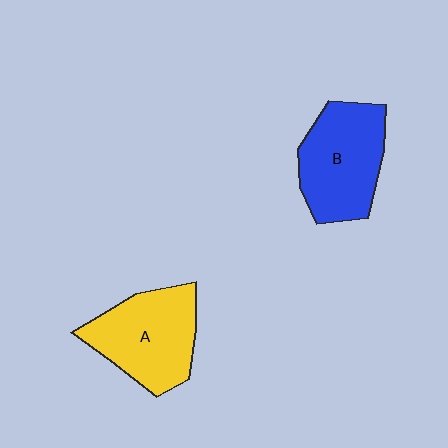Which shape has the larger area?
Shape A (yellow).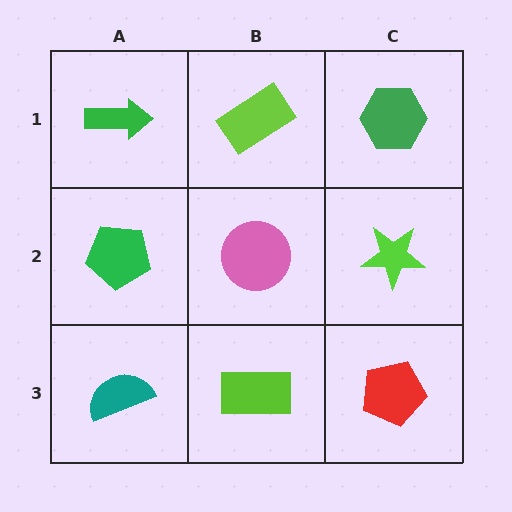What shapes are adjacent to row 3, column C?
A lime star (row 2, column C), a lime rectangle (row 3, column B).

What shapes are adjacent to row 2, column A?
A green arrow (row 1, column A), a teal semicircle (row 3, column A), a pink circle (row 2, column B).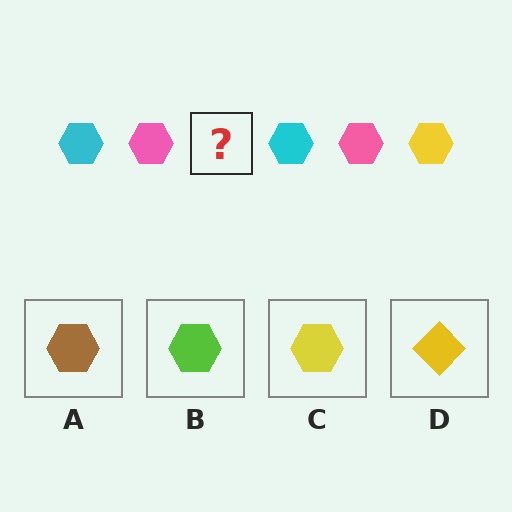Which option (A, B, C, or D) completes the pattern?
C.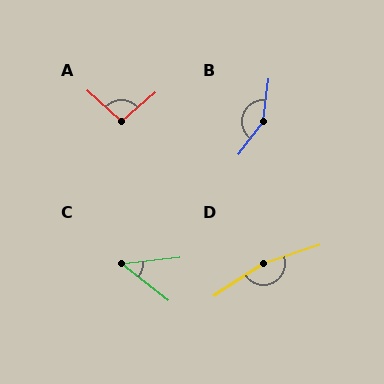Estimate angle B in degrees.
Approximately 150 degrees.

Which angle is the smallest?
C, at approximately 44 degrees.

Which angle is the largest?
D, at approximately 165 degrees.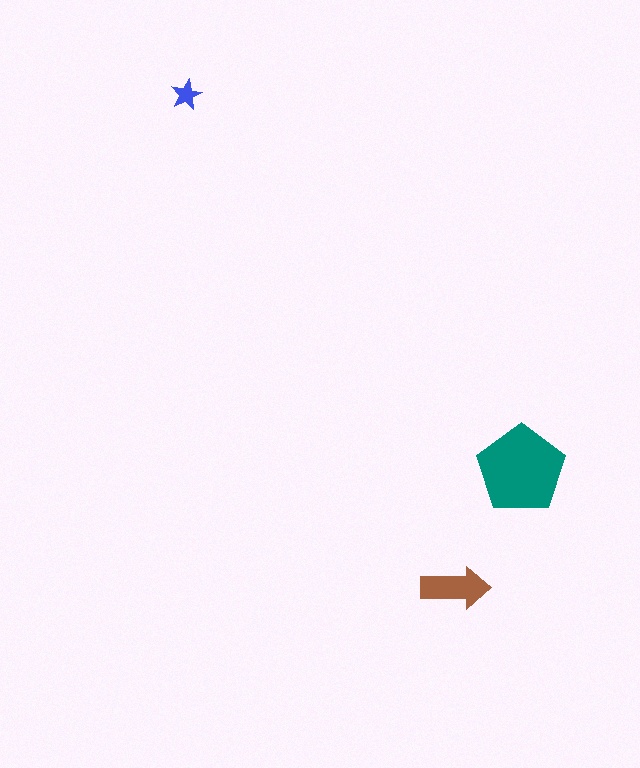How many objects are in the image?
There are 3 objects in the image.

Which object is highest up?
The blue star is topmost.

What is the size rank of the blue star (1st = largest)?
3rd.